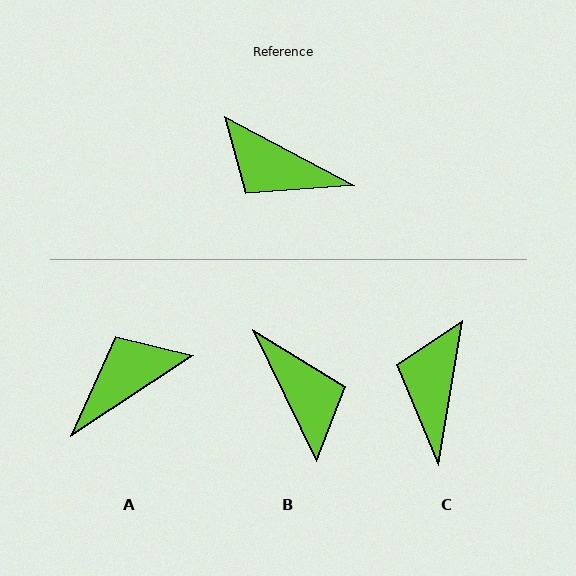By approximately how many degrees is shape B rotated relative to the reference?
Approximately 144 degrees counter-clockwise.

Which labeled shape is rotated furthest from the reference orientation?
B, about 144 degrees away.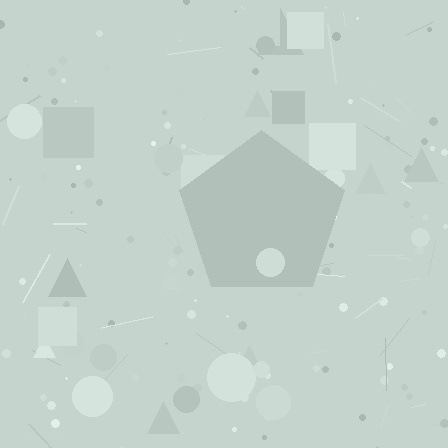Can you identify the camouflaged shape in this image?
The camouflaged shape is a pentagon.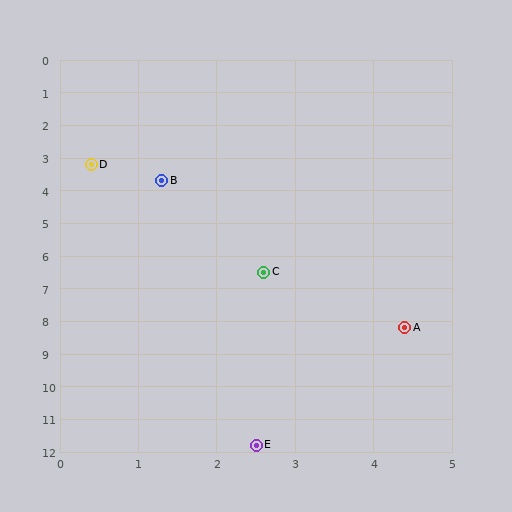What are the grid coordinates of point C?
Point C is at approximately (2.6, 6.5).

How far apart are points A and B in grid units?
Points A and B are about 5.5 grid units apart.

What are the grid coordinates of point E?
Point E is at approximately (2.5, 11.8).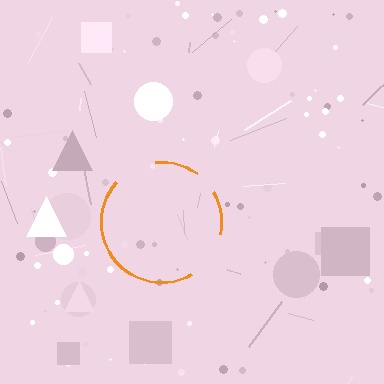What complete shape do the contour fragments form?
The contour fragments form a circle.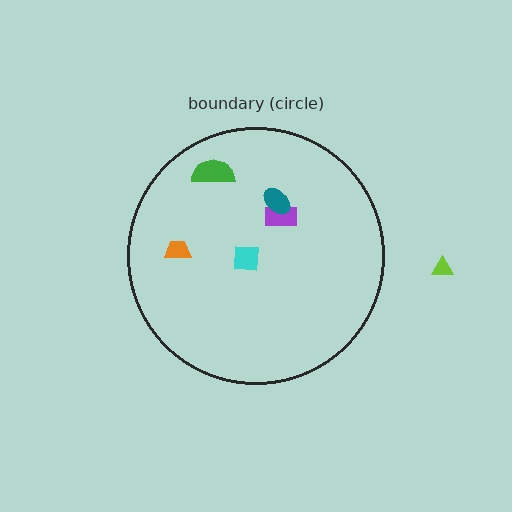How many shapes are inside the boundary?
5 inside, 1 outside.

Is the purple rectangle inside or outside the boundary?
Inside.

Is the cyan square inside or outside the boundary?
Inside.